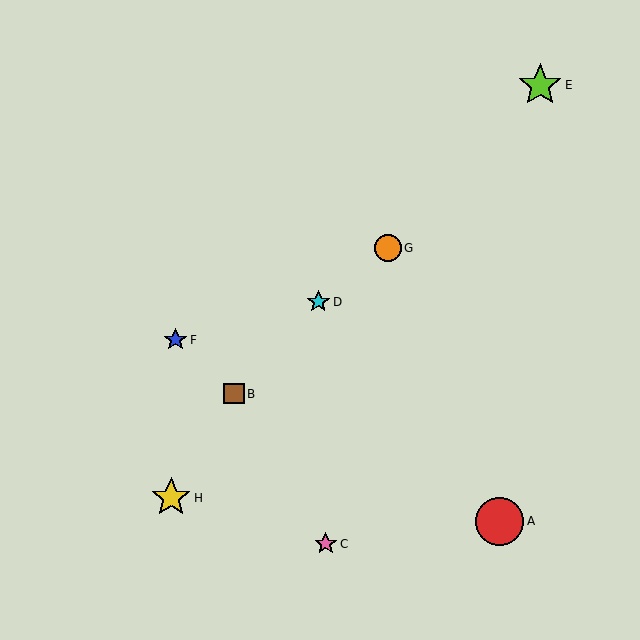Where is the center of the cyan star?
The center of the cyan star is at (318, 302).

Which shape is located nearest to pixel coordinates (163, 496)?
The yellow star (labeled H) at (171, 498) is nearest to that location.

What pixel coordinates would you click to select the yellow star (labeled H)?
Click at (171, 498) to select the yellow star H.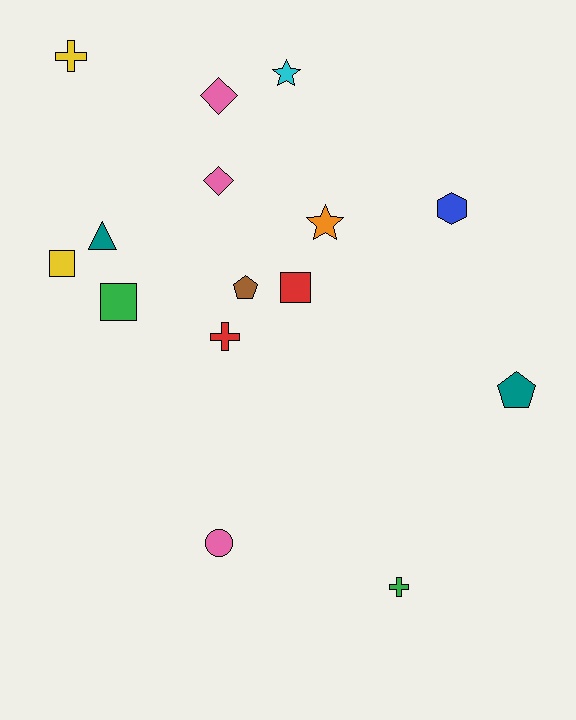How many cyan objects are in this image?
There is 1 cyan object.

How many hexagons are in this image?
There is 1 hexagon.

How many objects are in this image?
There are 15 objects.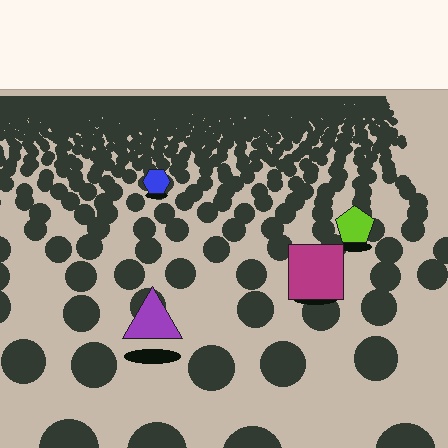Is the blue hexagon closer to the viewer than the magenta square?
No. The magenta square is closer — you can tell from the texture gradient: the ground texture is coarser near it.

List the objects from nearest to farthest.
From nearest to farthest: the purple triangle, the magenta square, the lime pentagon, the blue hexagon.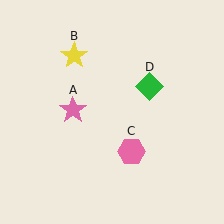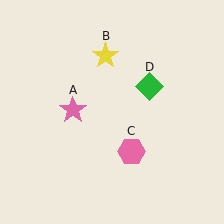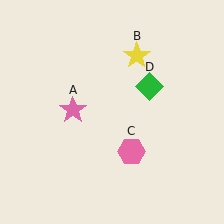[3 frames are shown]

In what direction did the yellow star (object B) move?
The yellow star (object B) moved right.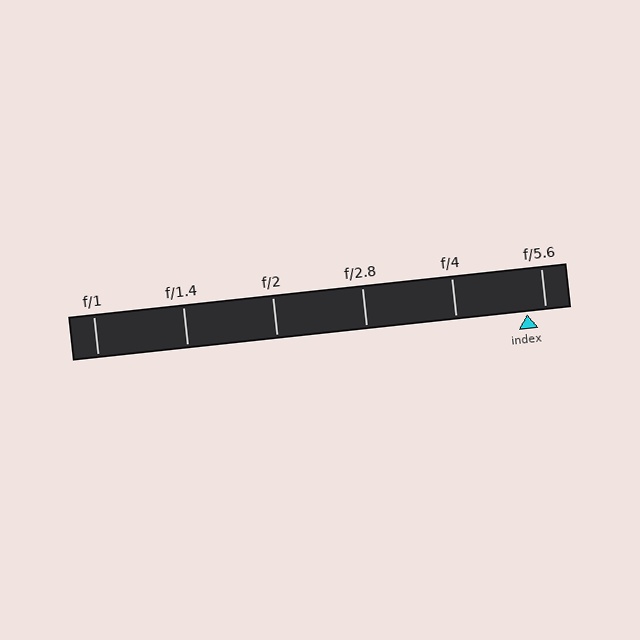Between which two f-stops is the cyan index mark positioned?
The index mark is between f/4 and f/5.6.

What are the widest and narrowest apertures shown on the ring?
The widest aperture shown is f/1 and the narrowest is f/5.6.